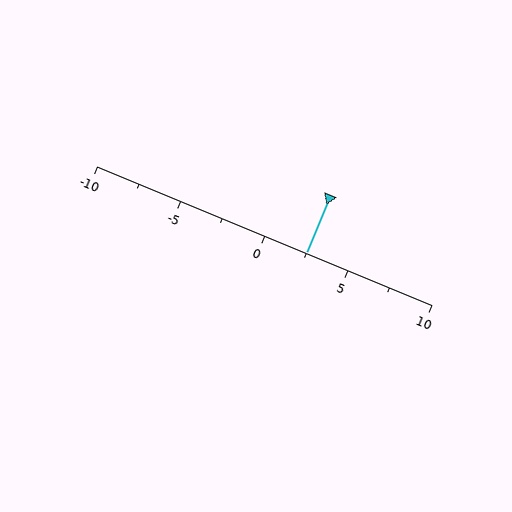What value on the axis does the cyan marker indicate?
The marker indicates approximately 2.5.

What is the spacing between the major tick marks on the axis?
The major ticks are spaced 5 apart.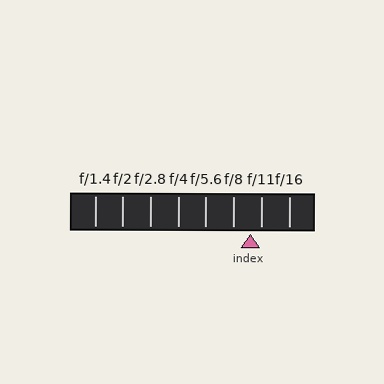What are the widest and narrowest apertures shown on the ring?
The widest aperture shown is f/1.4 and the narrowest is f/16.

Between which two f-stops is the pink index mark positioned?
The index mark is between f/8 and f/11.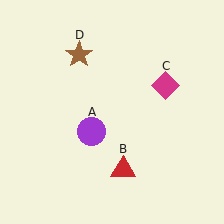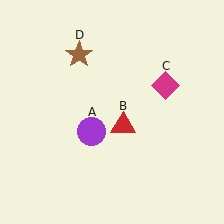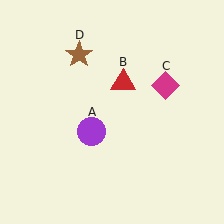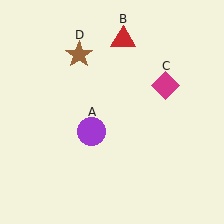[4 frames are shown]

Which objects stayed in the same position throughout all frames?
Purple circle (object A) and magenta diamond (object C) and brown star (object D) remained stationary.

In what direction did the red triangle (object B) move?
The red triangle (object B) moved up.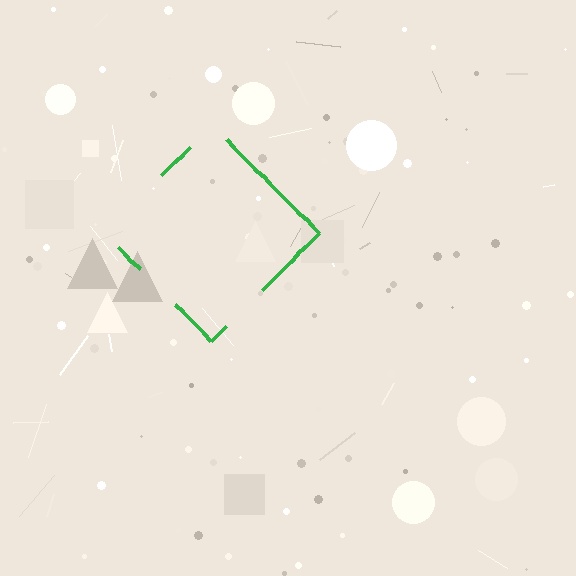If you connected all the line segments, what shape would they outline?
They would outline a diamond.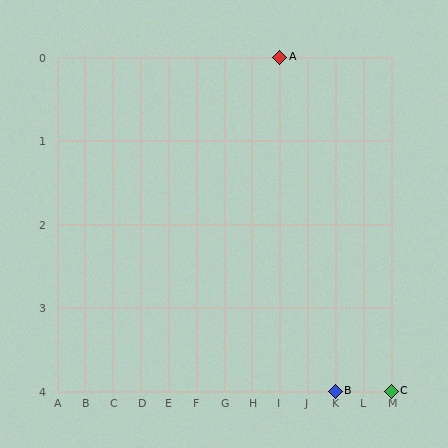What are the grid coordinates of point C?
Point C is at grid coordinates (M, 4).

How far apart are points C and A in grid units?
Points C and A are 4 columns and 4 rows apart (about 5.7 grid units diagonally).